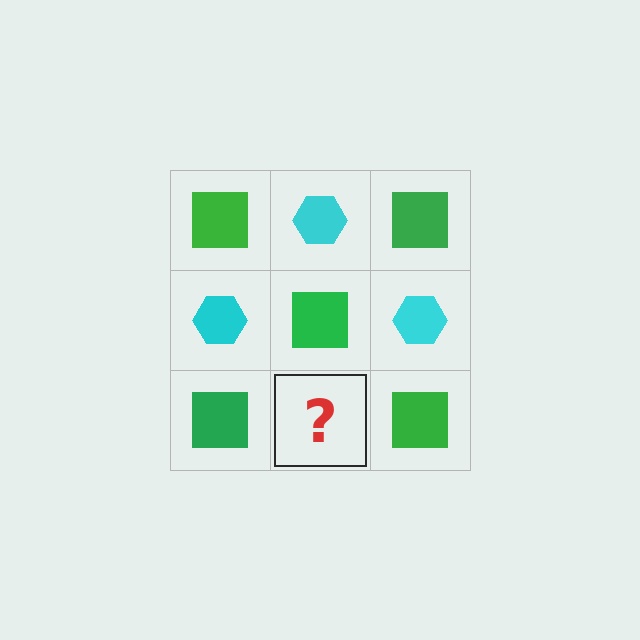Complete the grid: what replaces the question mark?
The question mark should be replaced with a cyan hexagon.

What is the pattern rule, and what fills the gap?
The rule is that it alternates green square and cyan hexagon in a checkerboard pattern. The gap should be filled with a cyan hexagon.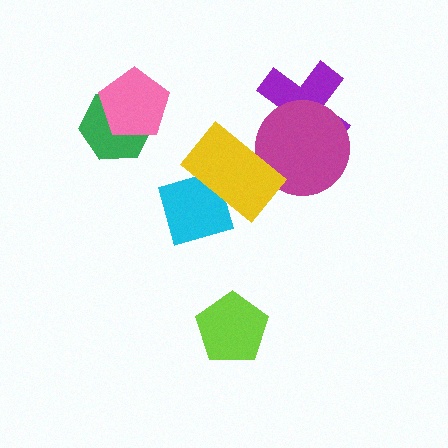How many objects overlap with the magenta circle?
2 objects overlap with the magenta circle.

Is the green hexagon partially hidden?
Yes, it is partially covered by another shape.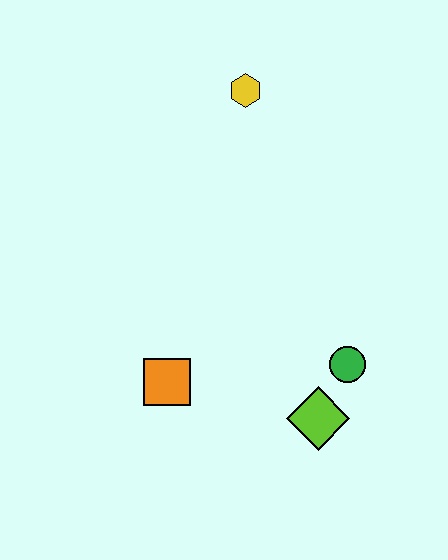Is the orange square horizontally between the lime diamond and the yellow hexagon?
No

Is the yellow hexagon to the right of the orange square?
Yes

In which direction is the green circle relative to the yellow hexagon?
The green circle is below the yellow hexagon.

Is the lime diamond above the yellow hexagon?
No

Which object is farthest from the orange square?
The yellow hexagon is farthest from the orange square.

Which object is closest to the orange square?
The lime diamond is closest to the orange square.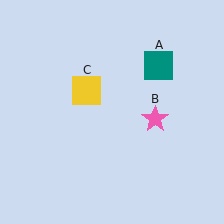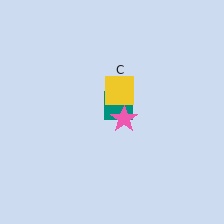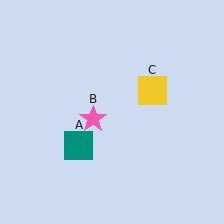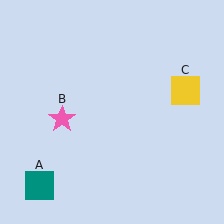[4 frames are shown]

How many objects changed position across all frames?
3 objects changed position: teal square (object A), pink star (object B), yellow square (object C).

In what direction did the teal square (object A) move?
The teal square (object A) moved down and to the left.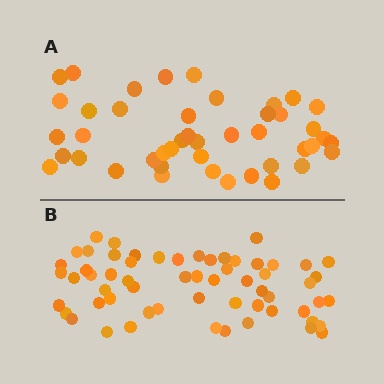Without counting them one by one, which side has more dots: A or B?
Region B (the bottom region) has more dots.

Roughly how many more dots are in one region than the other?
Region B has approximately 15 more dots than region A.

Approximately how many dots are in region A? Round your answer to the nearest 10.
About 40 dots. (The exact count is 44, which rounds to 40.)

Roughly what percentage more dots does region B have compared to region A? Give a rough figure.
About 35% more.